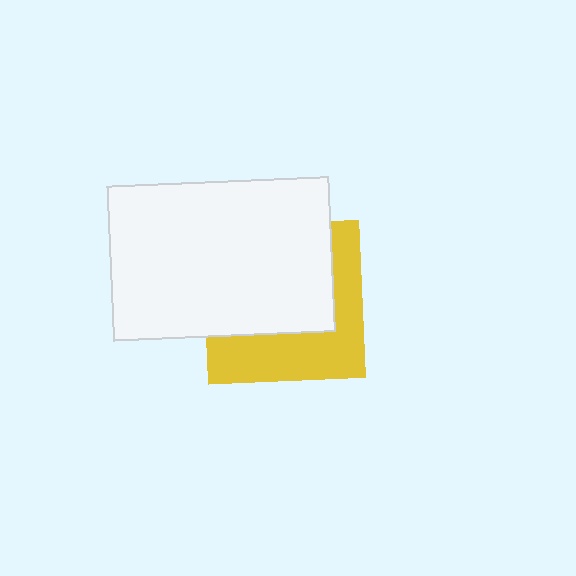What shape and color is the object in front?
The object in front is a white rectangle.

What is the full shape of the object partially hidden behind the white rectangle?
The partially hidden object is a yellow square.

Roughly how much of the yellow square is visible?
A small part of it is visible (roughly 43%).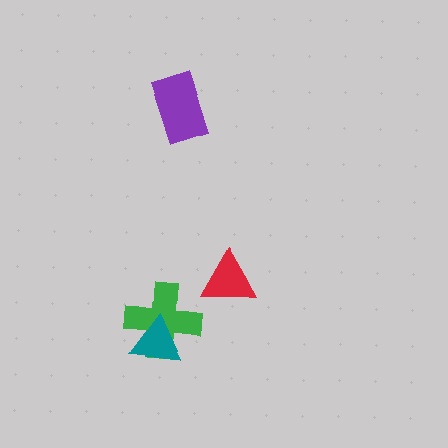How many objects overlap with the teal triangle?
1 object overlaps with the teal triangle.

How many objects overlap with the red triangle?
0 objects overlap with the red triangle.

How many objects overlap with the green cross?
1 object overlaps with the green cross.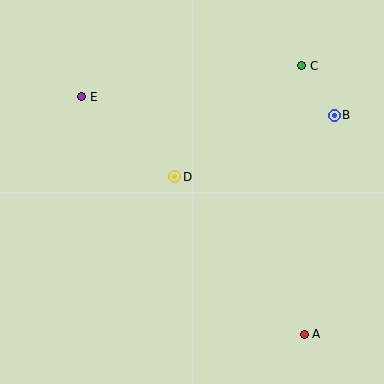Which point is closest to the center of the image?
Point D at (175, 177) is closest to the center.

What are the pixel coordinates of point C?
Point C is at (302, 66).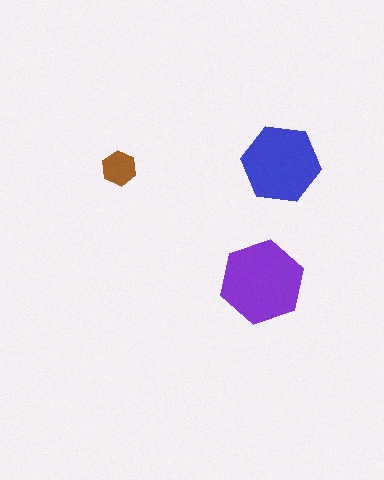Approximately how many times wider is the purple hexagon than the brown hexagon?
About 2.5 times wider.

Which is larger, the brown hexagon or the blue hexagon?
The blue one.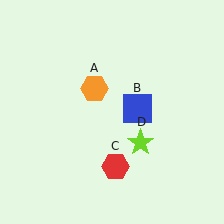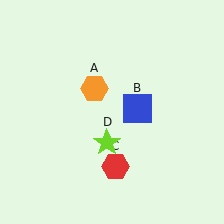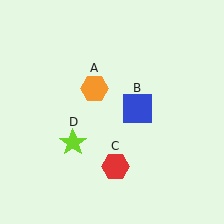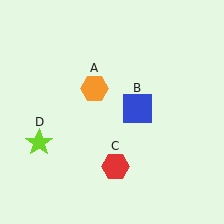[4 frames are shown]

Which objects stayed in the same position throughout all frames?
Orange hexagon (object A) and blue square (object B) and red hexagon (object C) remained stationary.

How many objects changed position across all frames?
1 object changed position: lime star (object D).